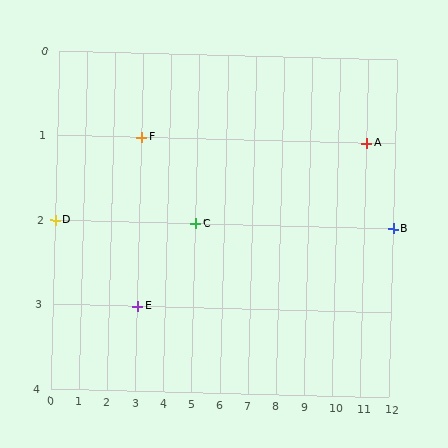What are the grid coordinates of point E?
Point E is at grid coordinates (3, 3).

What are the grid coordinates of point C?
Point C is at grid coordinates (5, 2).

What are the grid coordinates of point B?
Point B is at grid coordinates (12, 2).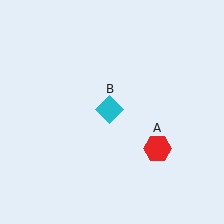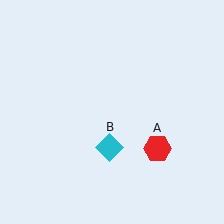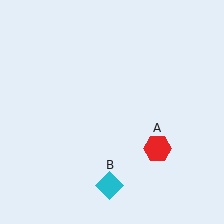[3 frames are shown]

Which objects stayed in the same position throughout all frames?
Red hexagon (object A) remained stationary.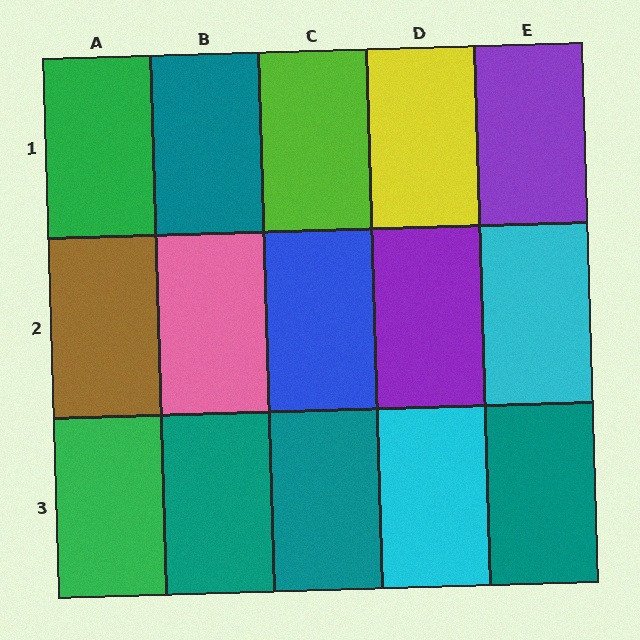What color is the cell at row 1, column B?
Teal.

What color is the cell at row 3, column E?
Teal.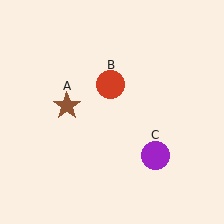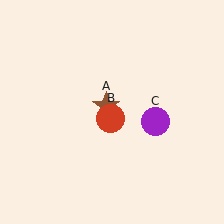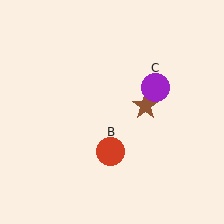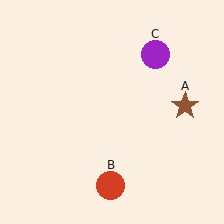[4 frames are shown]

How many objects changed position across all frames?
3 objects changed position: brown star (object A), red circle (object B), purple circle (object C).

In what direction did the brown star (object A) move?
The brown star (object A) moved right.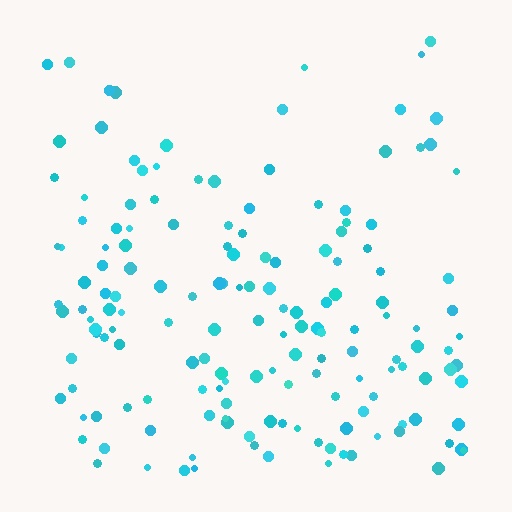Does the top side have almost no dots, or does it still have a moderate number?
Still a moderate number, just noticeably fewer than the bottom.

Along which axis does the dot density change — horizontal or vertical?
Vertical.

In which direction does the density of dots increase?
From top to bottom, with the bottom side densest.